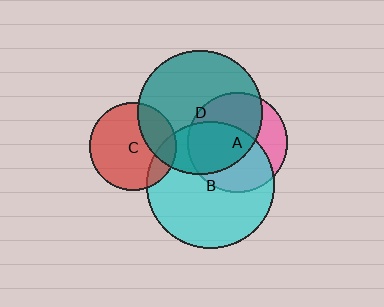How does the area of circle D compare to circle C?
Approximately 2.0 times.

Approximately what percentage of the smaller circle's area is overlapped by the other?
Approximately 30%.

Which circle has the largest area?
Circle B (cyan).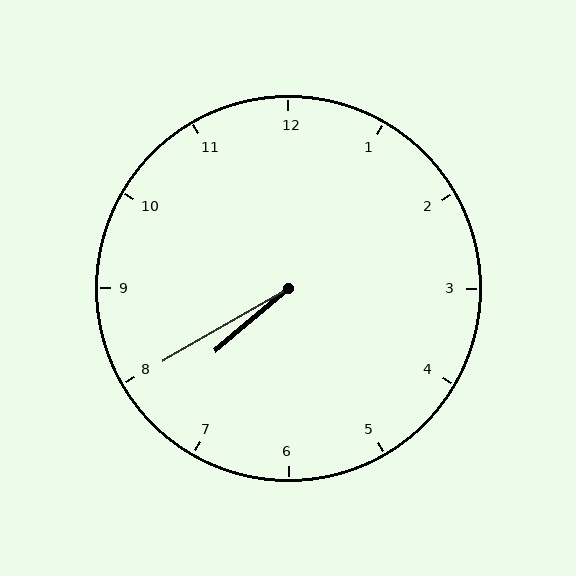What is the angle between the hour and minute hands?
Approximately 10 degrees.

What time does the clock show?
7:40.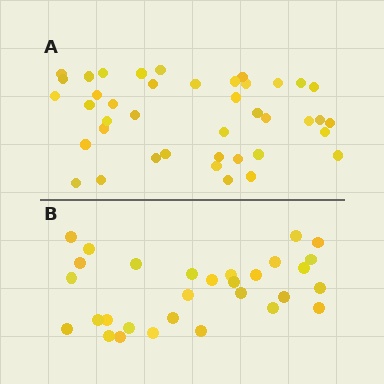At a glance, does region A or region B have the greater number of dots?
Region A (the top region) has more dots.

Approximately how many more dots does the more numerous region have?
Region A has roughly 12 or so more dots than region B.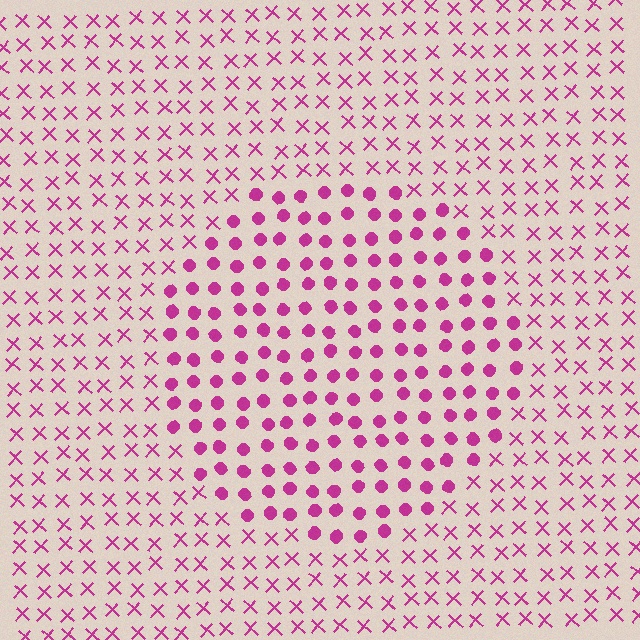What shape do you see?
I see a circle.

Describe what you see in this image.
The image is filled with small magenta elements arranged in a uniform grid. A circle-shaped region contains circles, while the surrounding area contains X marks. The boundary is defined purely by the change in element shape.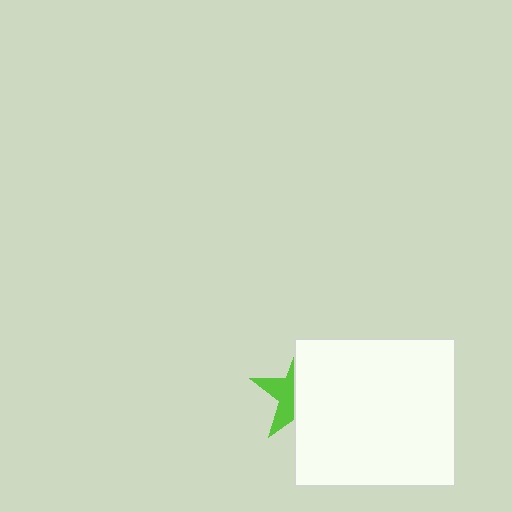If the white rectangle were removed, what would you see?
You would see the complete lime star.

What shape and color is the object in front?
The object in front is a white rectangle.